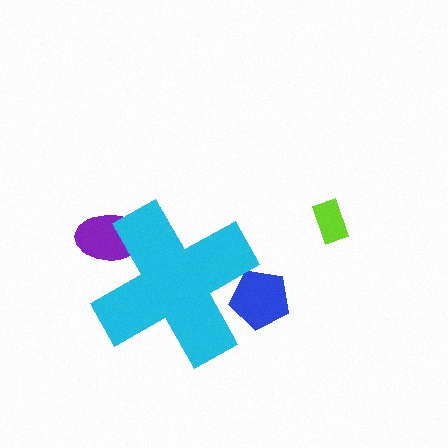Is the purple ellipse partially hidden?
Yes, the purple ellipse is partially hidden behind the cyan cross.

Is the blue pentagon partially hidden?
Yes, the blue pentagon is partially hidden behind the cyan cross.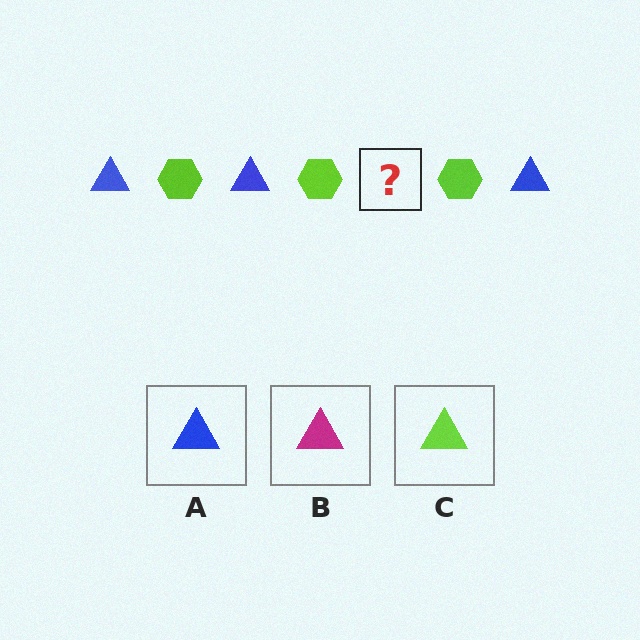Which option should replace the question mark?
Option A.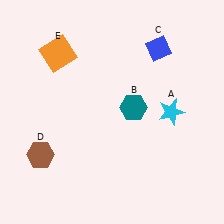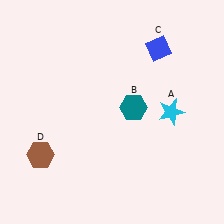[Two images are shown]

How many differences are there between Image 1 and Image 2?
There is 1 difference between the two images.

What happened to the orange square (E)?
The orange square (E) was removed in Image 2. It was in the top-left area of Image 1.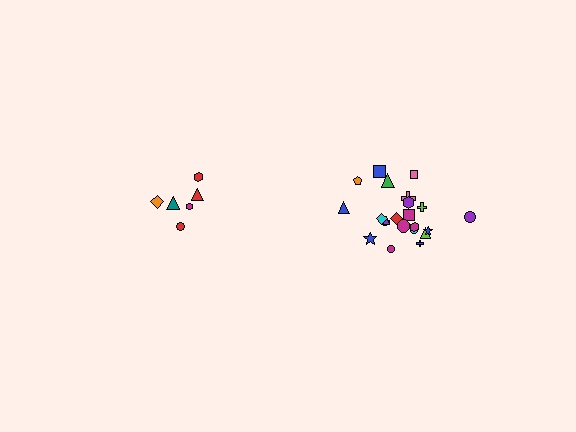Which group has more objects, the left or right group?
The right group.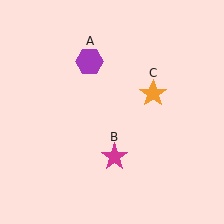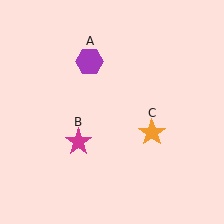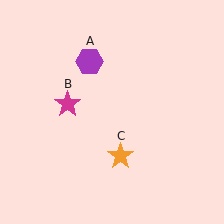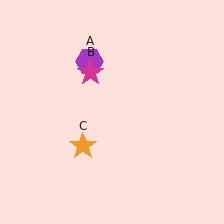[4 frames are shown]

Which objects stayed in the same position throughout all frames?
Purple hexagon (object A) remained stationary.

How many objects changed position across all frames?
2 objects changed position: magenta star (object B), orange star (object C).